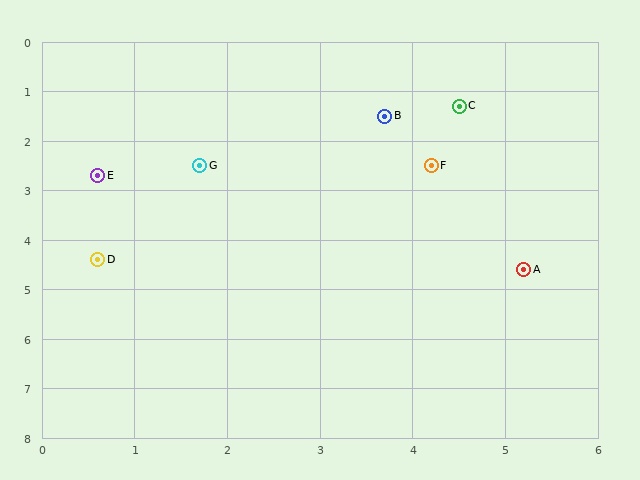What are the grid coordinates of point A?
Point A is at approximately (5.2, 4.6).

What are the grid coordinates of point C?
Point C is at approximately (4.5, 1.3).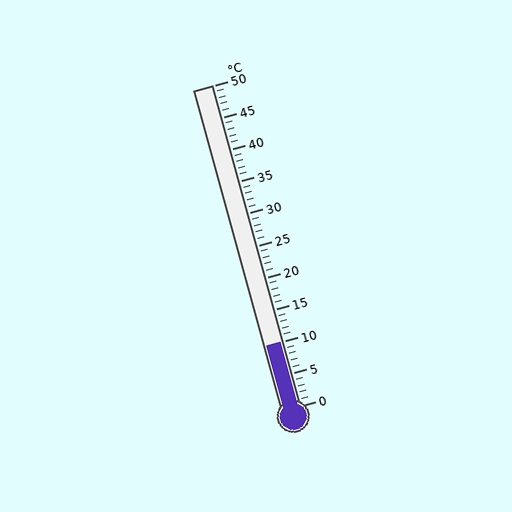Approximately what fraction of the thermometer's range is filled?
The thermometer is filled to approximately 20% of its range.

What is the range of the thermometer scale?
The thermometer scale ranges from 0°C to 50°C.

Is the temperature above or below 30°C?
The temperature is below 30°C.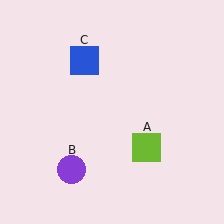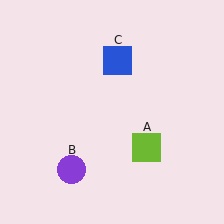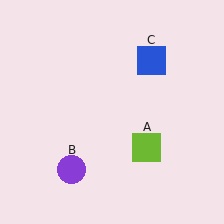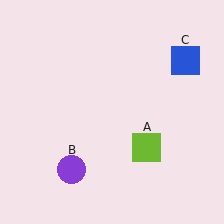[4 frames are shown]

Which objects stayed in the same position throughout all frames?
Lime square (object A) and purple circle (object B) remained stationary.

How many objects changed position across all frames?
1 object changed position: blue square (object C).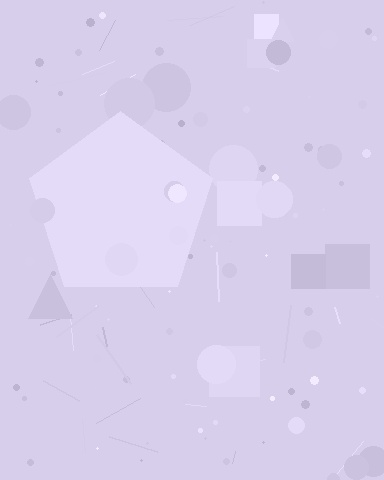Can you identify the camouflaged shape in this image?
The camouflaged shape is a pentagon.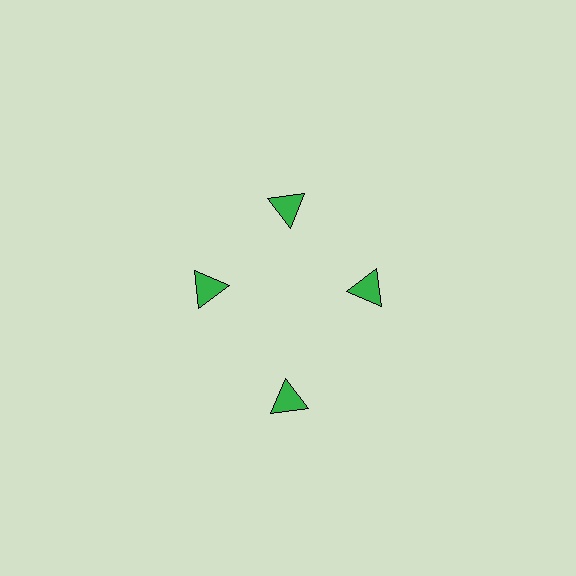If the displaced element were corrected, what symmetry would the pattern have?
It would have 4-fold rotational symmetry — the pattern would map onto itself every 90 degrees.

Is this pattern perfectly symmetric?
No. The 4 green triangles are arranged in a ring, but one element near the 6 o'clock position is pushed outward from the center, breaking the 4-fold rotational symmetry.